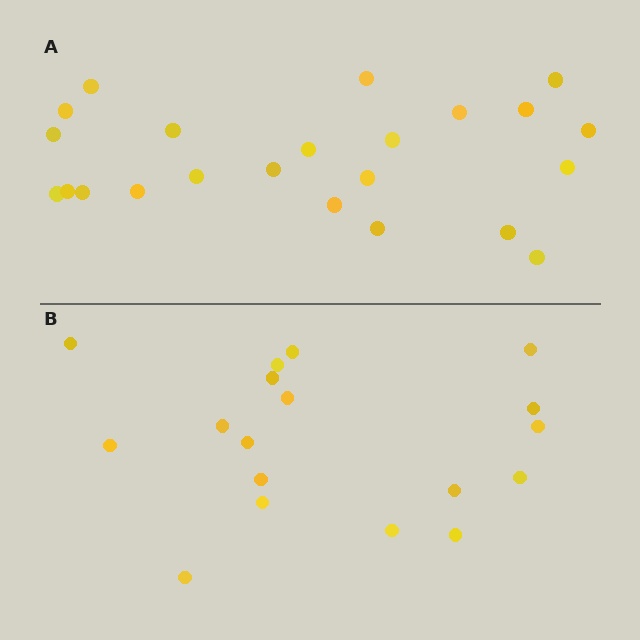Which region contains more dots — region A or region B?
Region A (the top region) has more dots.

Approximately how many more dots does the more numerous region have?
Region A has about 5 more dots than region B.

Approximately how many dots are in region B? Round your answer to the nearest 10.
About 20 dots. (The exact count is 18, which rounds to 20.)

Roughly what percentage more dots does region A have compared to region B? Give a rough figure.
About 30% more.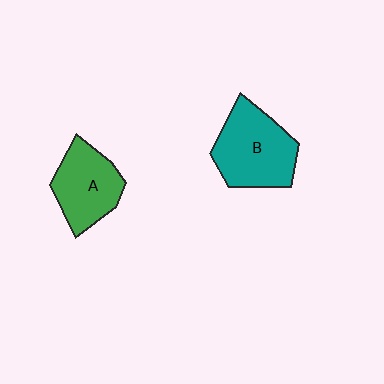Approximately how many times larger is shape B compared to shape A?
Approximately 1.2 times.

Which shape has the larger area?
Shape B (teal).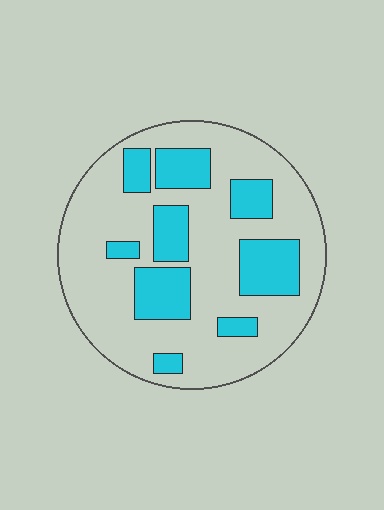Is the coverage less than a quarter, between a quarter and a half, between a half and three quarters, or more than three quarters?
Between a quarter and a half.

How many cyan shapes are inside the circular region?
9.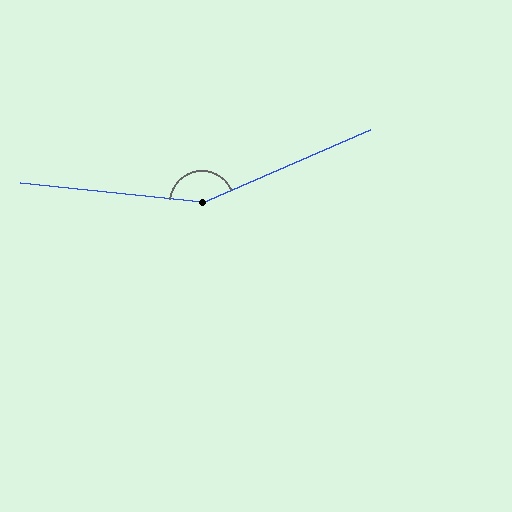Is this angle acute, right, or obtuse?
It is obtuse.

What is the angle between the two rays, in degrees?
Approximately 150 degrees.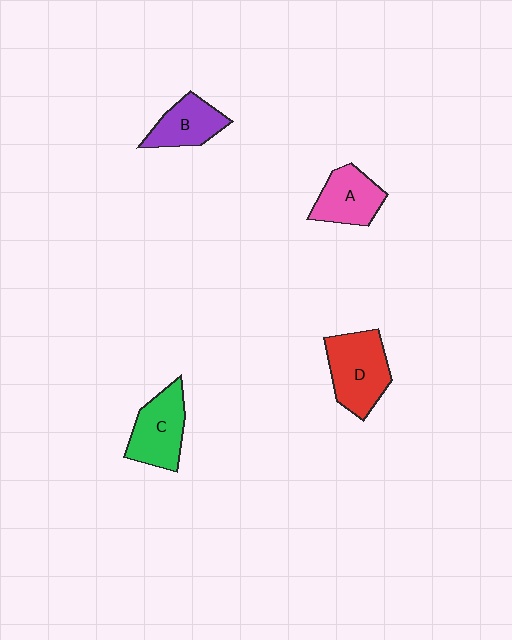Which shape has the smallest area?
Shape B (purple).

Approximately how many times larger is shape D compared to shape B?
Approximately 1.4 times.